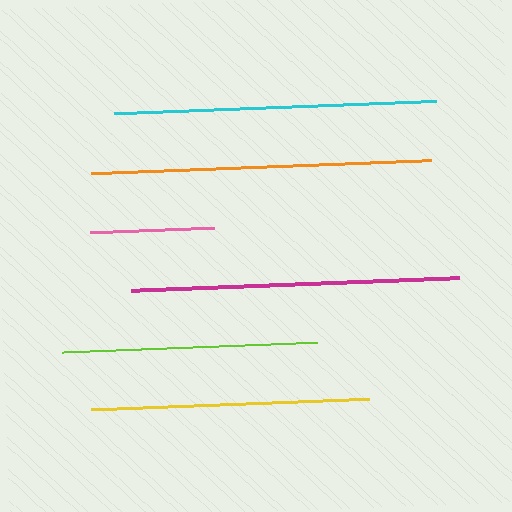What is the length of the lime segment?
The lime segment is approximately 256 pixels long.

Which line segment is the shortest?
The pink line is the shortest at approximately 124 pixels.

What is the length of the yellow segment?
The yellow segment is approximately 279 pixels long.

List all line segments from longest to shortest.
From longest to shortest: orange, magenta, cyan, yellow, lime, pink.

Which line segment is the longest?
The orange line is the longest at approximately 342 pixels.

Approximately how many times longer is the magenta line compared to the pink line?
The magenta line is approximately 2.7 times the length of the pink line.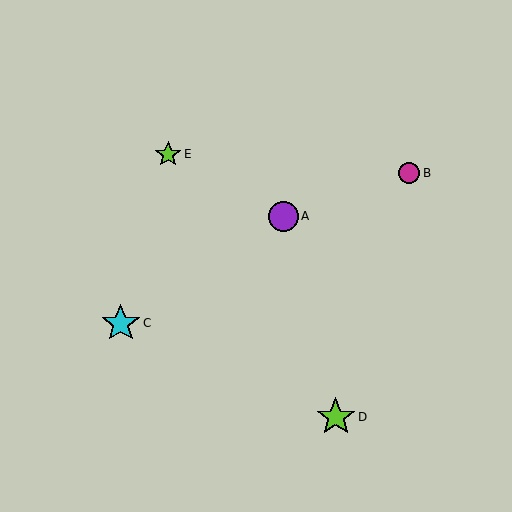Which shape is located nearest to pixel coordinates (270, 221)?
The purple circle (labeled A) at (283, 216) is nearest to that location.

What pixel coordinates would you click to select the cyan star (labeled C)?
Click at (121, 323) to select the cyan star C.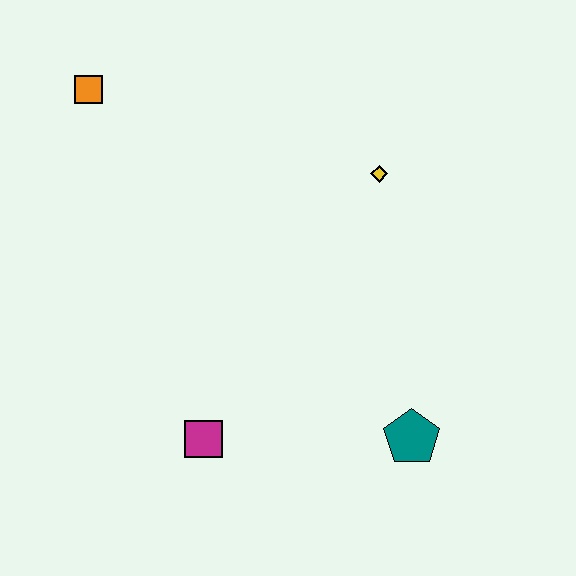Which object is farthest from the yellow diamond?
The magenta square is farthest from the yellow diamond.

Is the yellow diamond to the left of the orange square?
No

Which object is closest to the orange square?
The yellow diamond is closest to the orange square.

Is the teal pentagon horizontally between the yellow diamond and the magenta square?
No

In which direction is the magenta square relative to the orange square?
The magenta square is below the orange square.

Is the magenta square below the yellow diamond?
Yes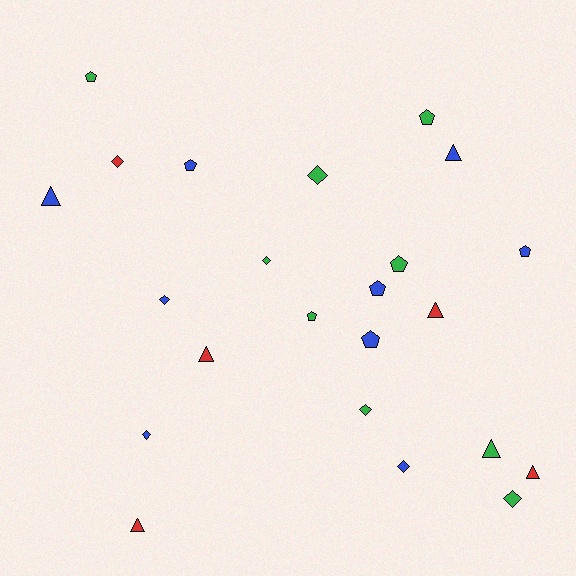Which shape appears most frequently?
Pentagon, with 8 objects.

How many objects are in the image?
There are 23 objects.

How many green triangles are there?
There is 1 green triangle.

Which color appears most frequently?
Green, with 9 objects.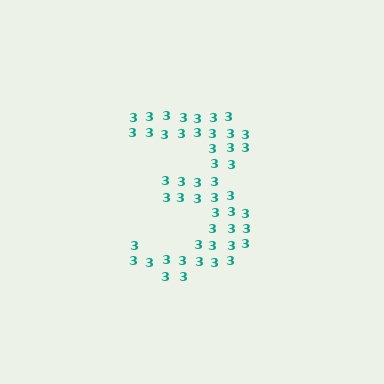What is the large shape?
The large shape is the digit 3.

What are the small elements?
The small elements are digit 3's.